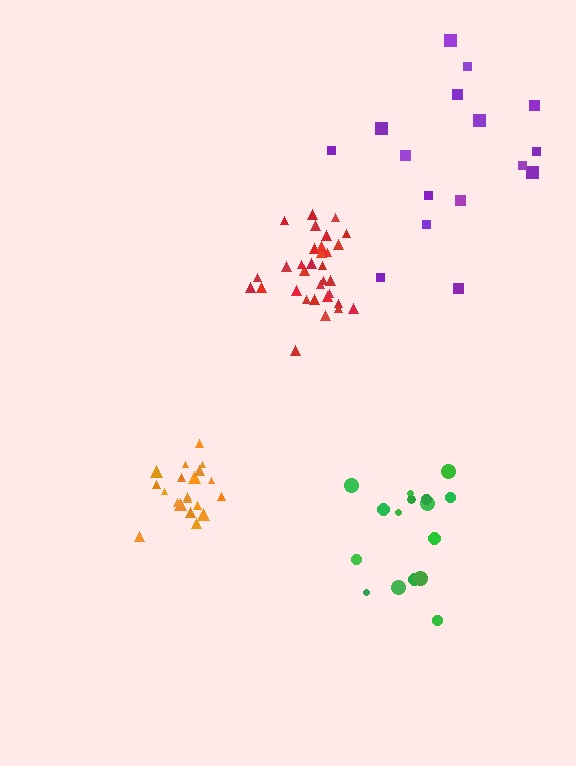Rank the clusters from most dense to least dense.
orange, red, green, purple.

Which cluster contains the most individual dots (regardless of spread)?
Red (33).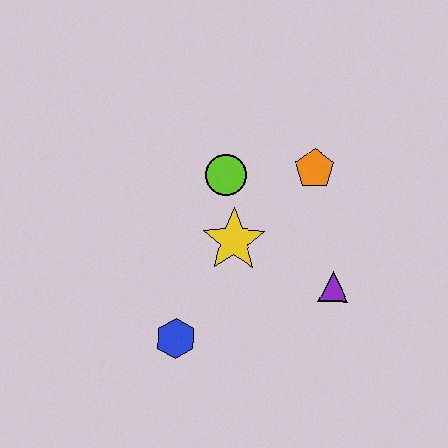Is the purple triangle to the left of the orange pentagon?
No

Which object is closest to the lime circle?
The yellow star is closest to the lime circle.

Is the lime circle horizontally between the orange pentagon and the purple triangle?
No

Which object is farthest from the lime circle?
The blue hexagon is farthest from the lime circle.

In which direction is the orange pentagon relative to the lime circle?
The orange pentagon is to the right of the lime circle.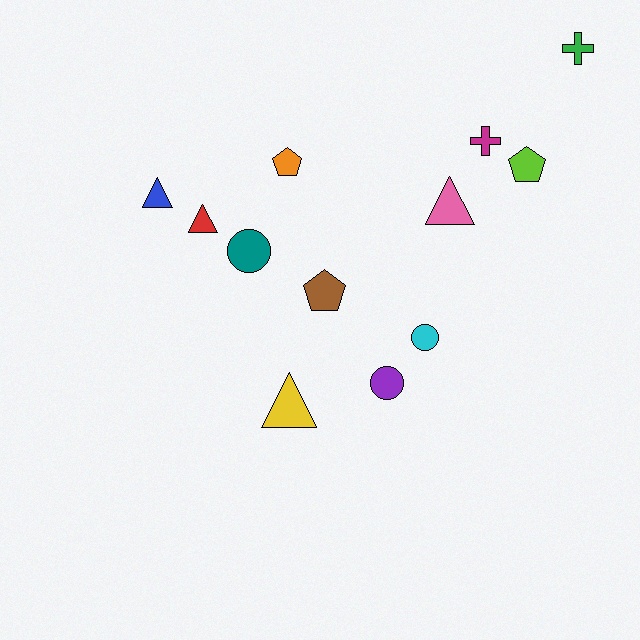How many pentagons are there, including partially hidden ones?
There are 3 pentagons.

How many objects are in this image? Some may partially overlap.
There are 12 objects.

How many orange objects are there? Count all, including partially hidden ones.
There is 1 orange object.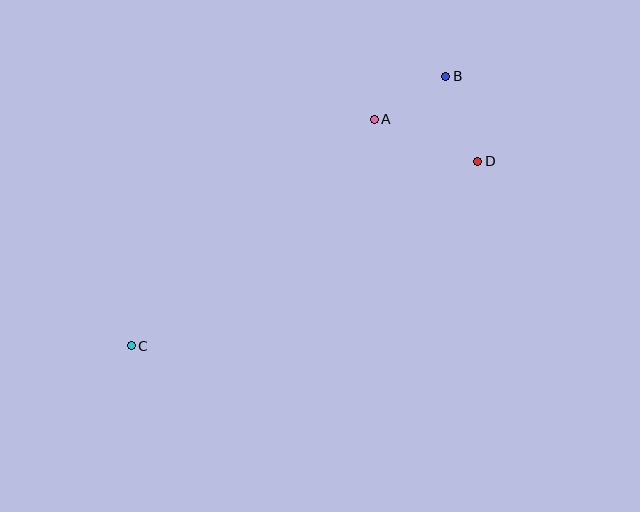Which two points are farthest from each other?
Points B and C are farthest from each other.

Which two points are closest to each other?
Points A and B are closest to each other.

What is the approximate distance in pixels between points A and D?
The distance between A and D is approximately 111 pixels.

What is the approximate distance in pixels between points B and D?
The distance between B and D is approximately 91 pixels.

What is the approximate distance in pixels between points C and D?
The distance between C and D is approximately 393 pixels.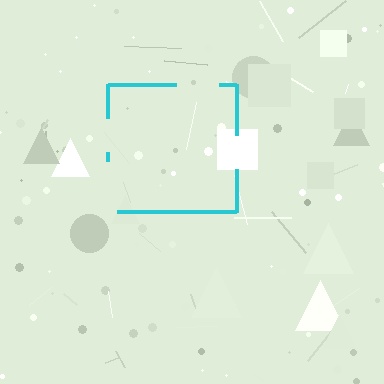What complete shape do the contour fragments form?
The contour fragments form a square.